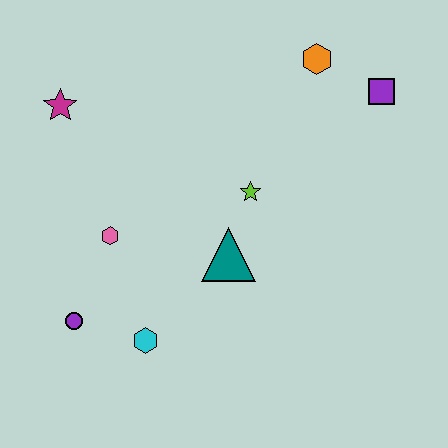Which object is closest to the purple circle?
The cyan hexagon is closest to the purple circle.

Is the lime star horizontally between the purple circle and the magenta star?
No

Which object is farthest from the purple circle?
The purple square is farthest from the purple circle.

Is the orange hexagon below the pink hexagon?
No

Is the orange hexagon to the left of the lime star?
No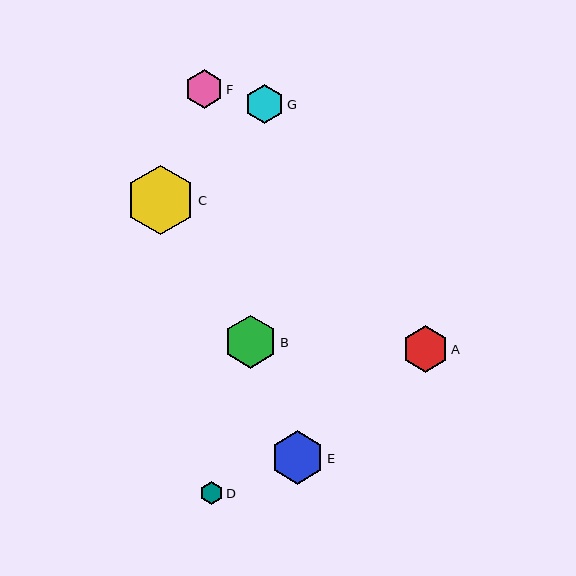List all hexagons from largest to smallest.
From largest to smallest: C, E, B, A, G, F, D.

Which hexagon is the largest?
Hexagon C is the largest with a size of approximately 70 pixels.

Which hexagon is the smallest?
Hexagon D is the smallest with a size of approximately 23 pixels.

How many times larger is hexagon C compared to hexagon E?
Hexagon C is approximately 1.3 times the size of hexagon E.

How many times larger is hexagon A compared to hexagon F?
Hexagon A is approximately 1.2 times the size of hexagon F.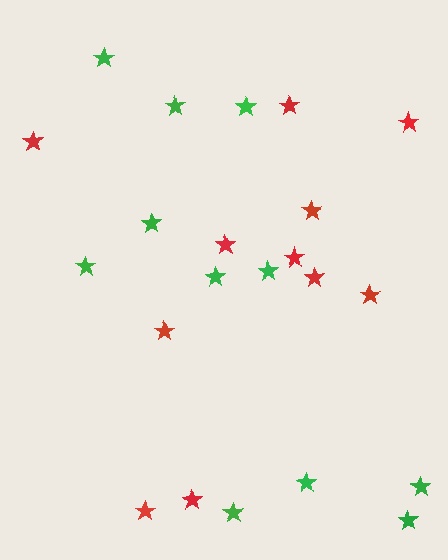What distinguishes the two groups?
There are 2 groups: one group of green stars (11) and one group of red stars (11).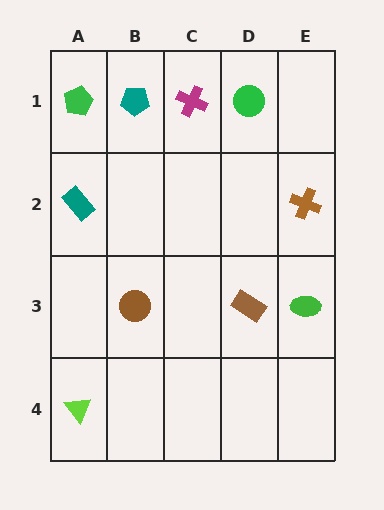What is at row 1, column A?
A green pentagon.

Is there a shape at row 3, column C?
No, that cell is empty.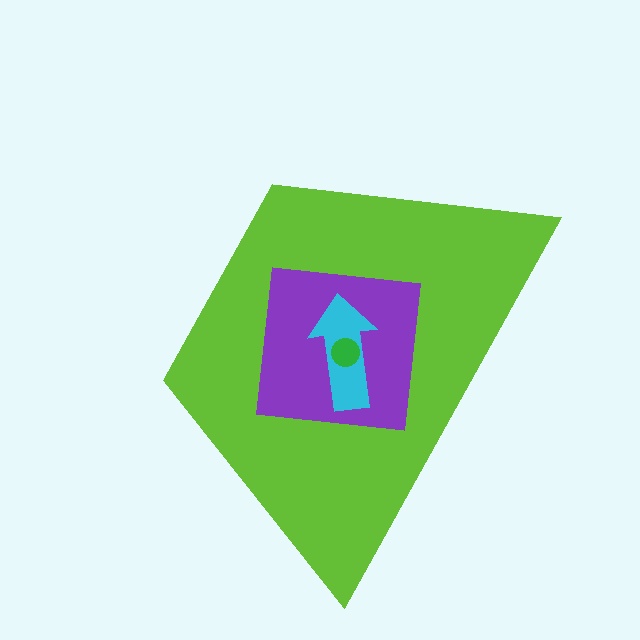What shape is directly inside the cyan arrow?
The green circle.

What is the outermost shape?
The lime trapezoid.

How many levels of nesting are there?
4.